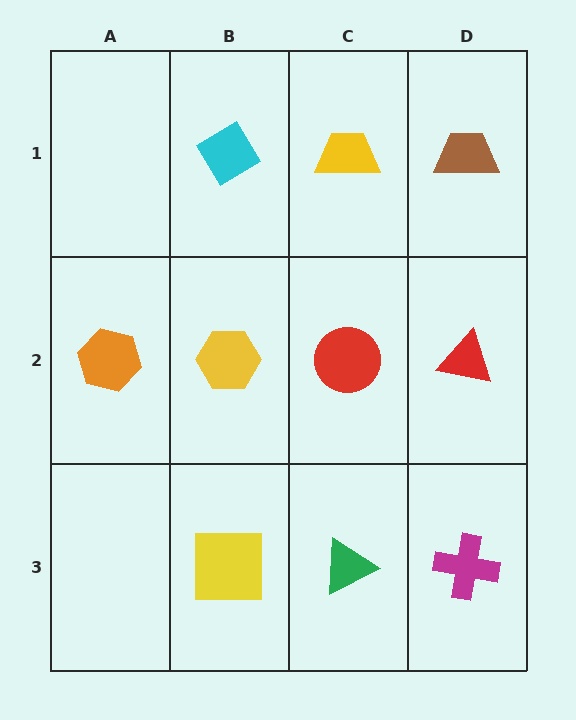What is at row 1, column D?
A brown trapezoid.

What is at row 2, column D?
A red triangle.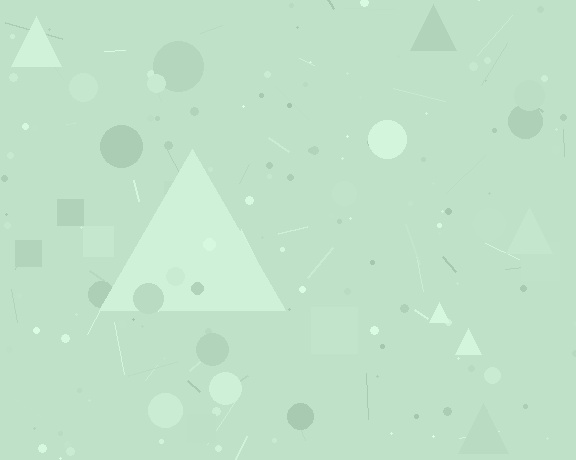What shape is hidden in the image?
A triangle is hidden in the image.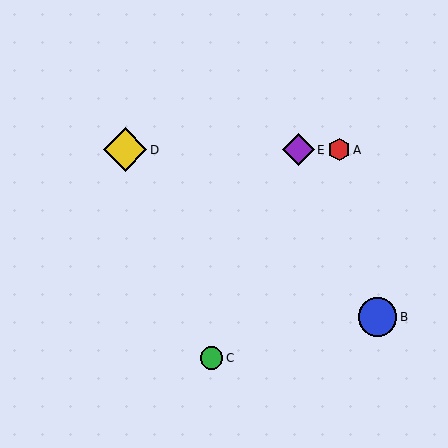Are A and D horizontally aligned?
Yes, both are at y≈150.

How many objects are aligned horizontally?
3 objects (A, D, E) are aligned horizontally.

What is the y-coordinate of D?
Object D is at y≈150.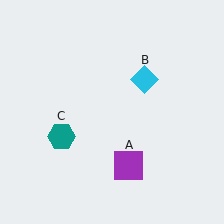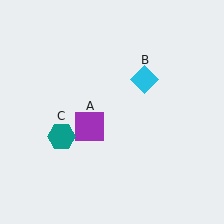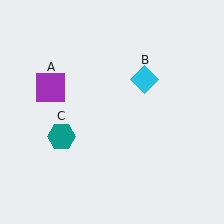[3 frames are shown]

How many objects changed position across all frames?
1 object changed position: purple square (object A).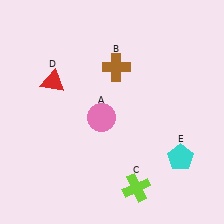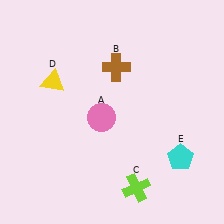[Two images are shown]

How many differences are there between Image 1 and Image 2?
There is 1 difference between the two images.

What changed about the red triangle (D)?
In Image 1, D is red. In Image 2, it changed to yellow.